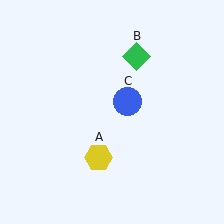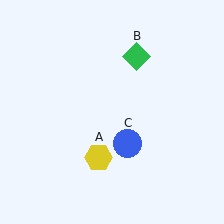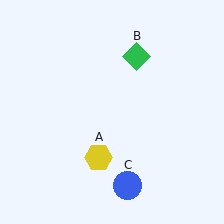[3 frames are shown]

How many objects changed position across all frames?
1 object changed position: blue circle (object C).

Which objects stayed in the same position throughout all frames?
Yellow hexagon (object A) and green diamond (object B) remained stationary.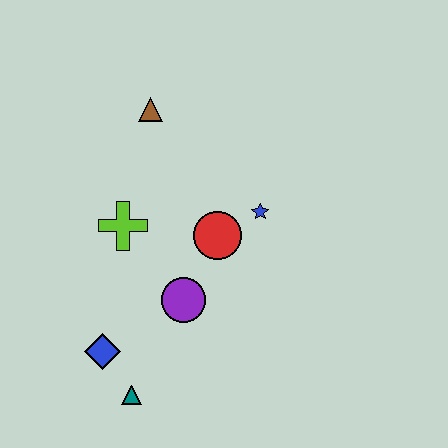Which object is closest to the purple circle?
The red circle is closest to the purple circle.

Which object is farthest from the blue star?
The teal triangle is farthest from the blue star.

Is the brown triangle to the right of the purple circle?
No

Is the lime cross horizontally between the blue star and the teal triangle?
No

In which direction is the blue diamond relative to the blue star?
The blue diamond is to the left of the blue star.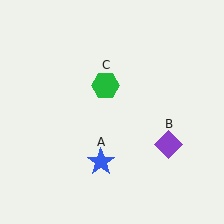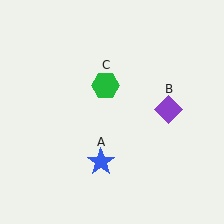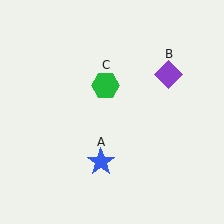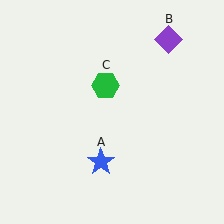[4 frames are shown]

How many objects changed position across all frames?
1 object changed position: purple diamond (object B).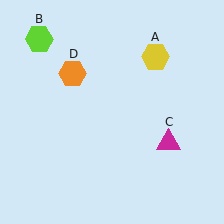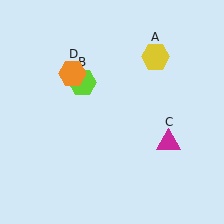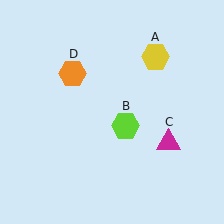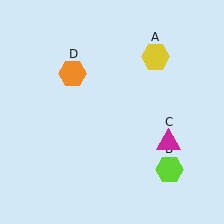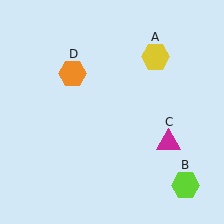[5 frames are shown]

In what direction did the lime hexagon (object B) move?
The lime hexagon (object B) moved down and to the right.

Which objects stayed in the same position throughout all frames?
Yellow hexagon (object A) and magenta triangle (object C) and orange hexagon (object D) remained stationary.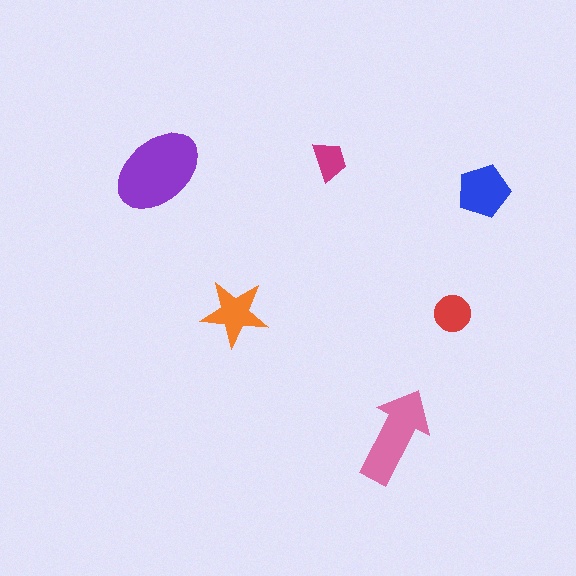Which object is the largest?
The purple ellipse.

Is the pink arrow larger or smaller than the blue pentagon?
Larger.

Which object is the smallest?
The magenta trapezoid.